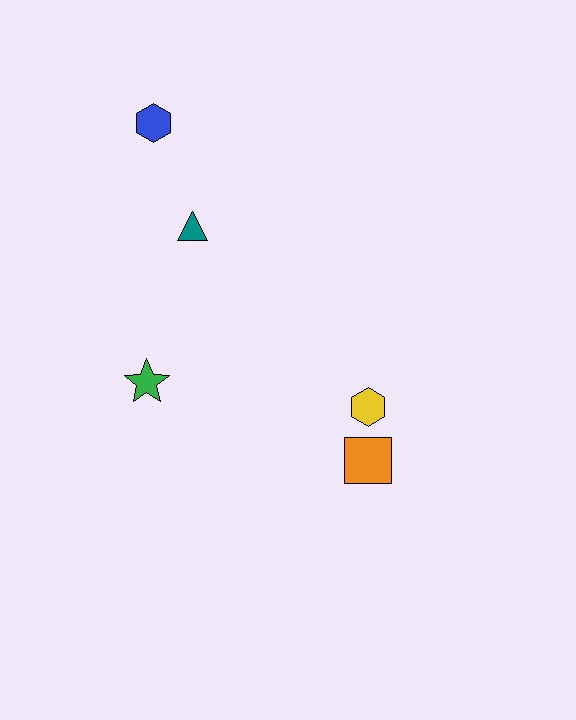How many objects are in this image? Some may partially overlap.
There are 5 objects.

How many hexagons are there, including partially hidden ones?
There are 2 hexagons.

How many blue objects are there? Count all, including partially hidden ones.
There is 1 blue object.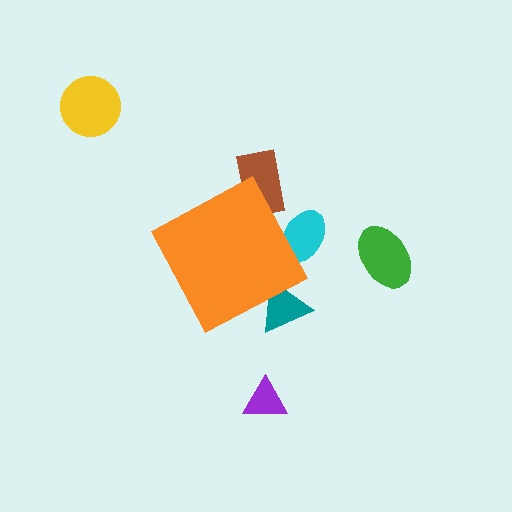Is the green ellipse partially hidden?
No, the green ellipse is fully visible.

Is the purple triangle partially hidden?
No, the purple triangle is fully visible.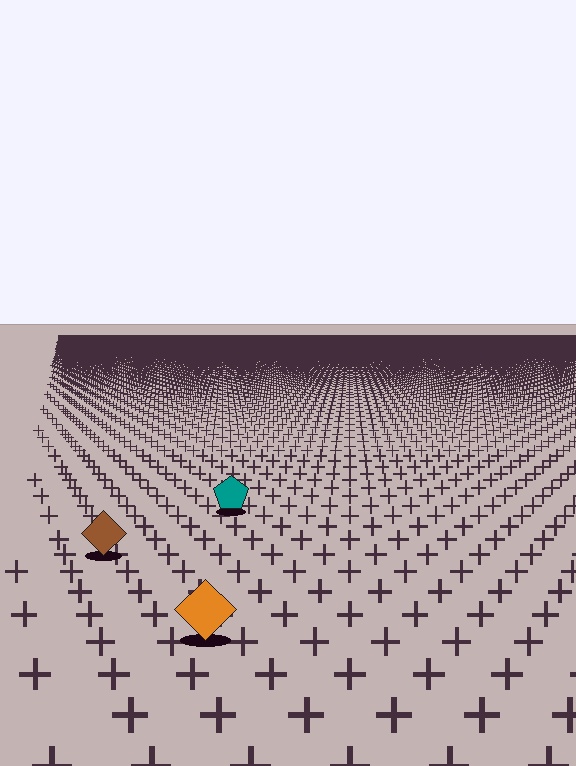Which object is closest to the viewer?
The orange diamond is closest. The texture marks near it are larger and more spread out.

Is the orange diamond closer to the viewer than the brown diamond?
Yes. The orange diamond is closer — you can tell from the texture gradient: the ground texture is coarser near it.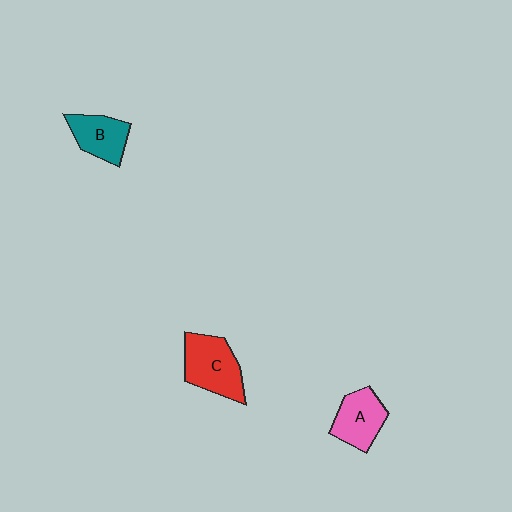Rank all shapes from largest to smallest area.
From largest to smallest: C (red), A (pink), B (teal).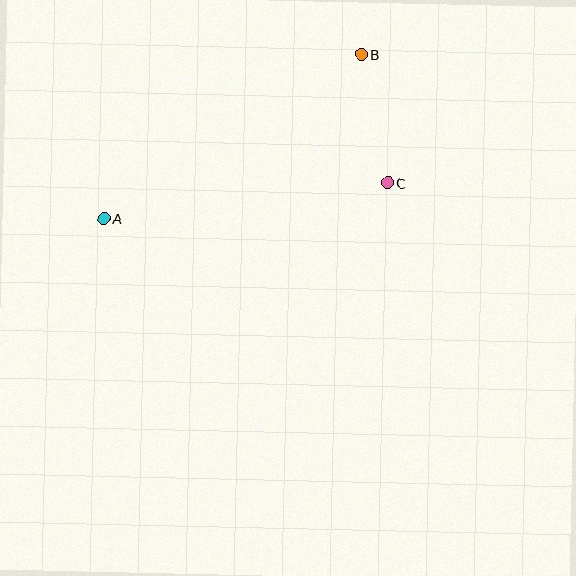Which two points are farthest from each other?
Points A and B are farthest from each other.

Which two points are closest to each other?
Points B and C are closest to each other.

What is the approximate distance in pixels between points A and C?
The distance between A and C is approximately 286 pixels.